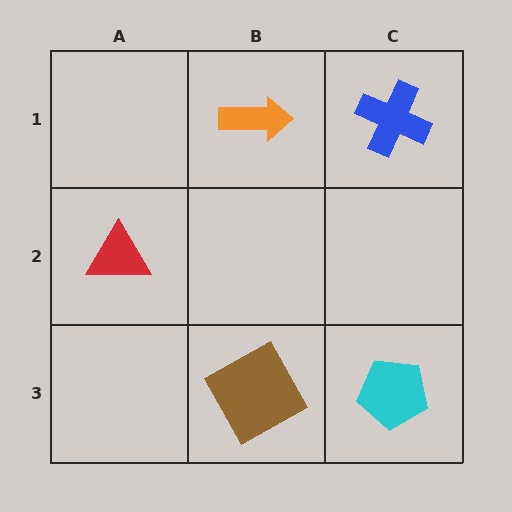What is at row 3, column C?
A cyan pentagon.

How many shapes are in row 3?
2 shapes.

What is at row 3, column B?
A brown square.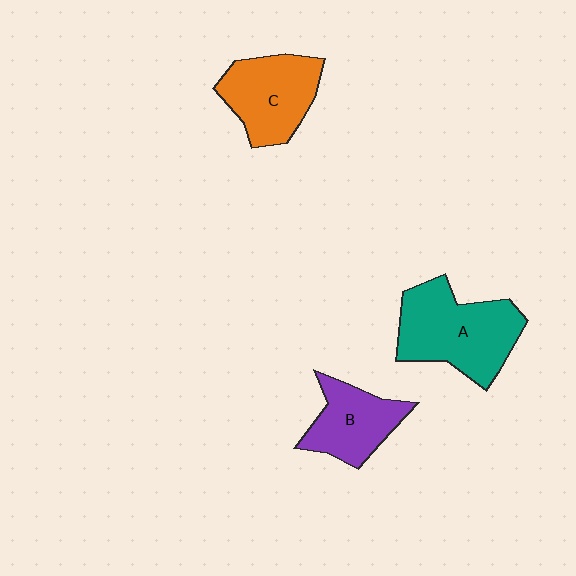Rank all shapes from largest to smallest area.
From largest to smallest: A (teal), C (orange), B (purple).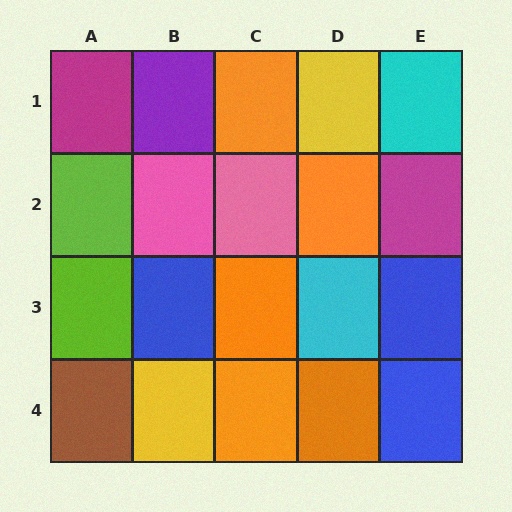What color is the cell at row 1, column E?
Cyan.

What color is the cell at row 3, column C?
Orange.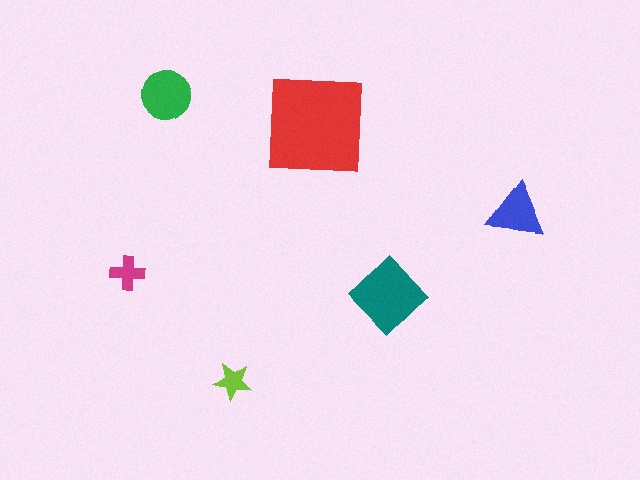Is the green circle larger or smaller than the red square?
Smaller.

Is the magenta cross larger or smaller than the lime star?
Larger.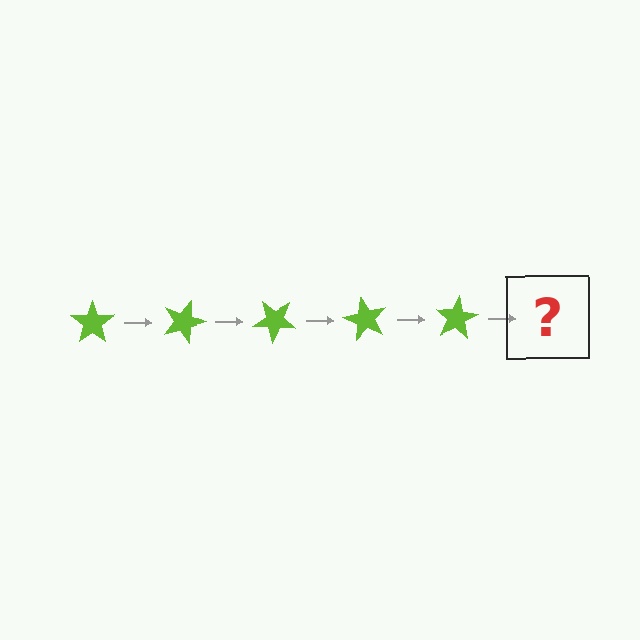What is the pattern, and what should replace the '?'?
The pattern is that the star rotates 20 degrees each step. The '?' should be a lime star rotated 100 degrees.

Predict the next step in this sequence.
The next step is a lime star rotated 100 degrees.